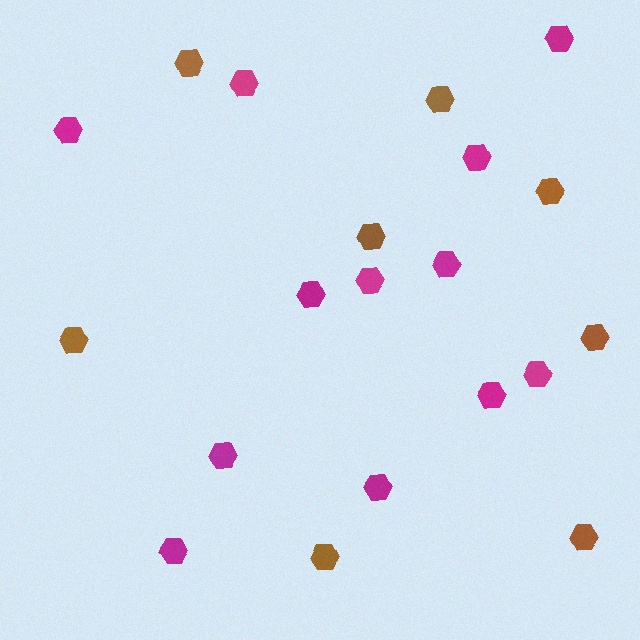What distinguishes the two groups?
There are 2 groups: one group of brown hexagons (8) and one group of magenta hexagons (12).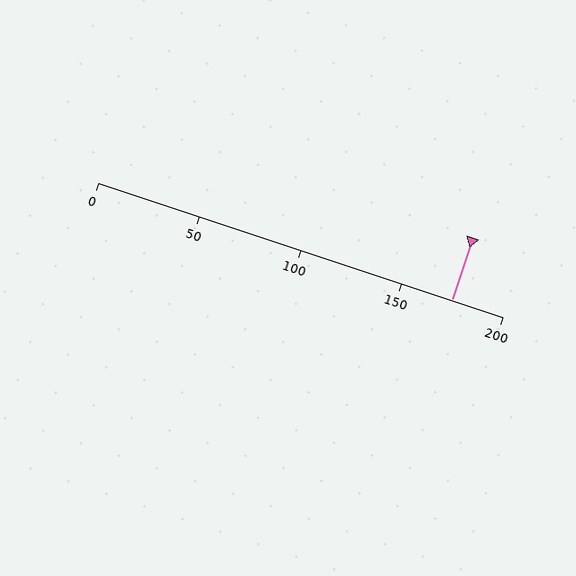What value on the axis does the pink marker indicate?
The marker indicates approximately 175.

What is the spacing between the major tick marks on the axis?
The major ticks are spaced 50 apart.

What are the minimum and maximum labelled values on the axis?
The axis runs from 0 to 200.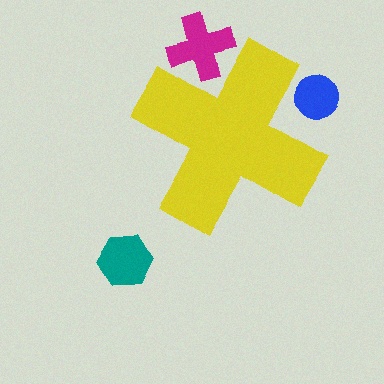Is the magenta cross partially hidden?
Yes, the magenta cross is partially hidden behind the yellow cross.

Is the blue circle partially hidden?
Yes, the blue circle is partially hidden behind the yellow cross.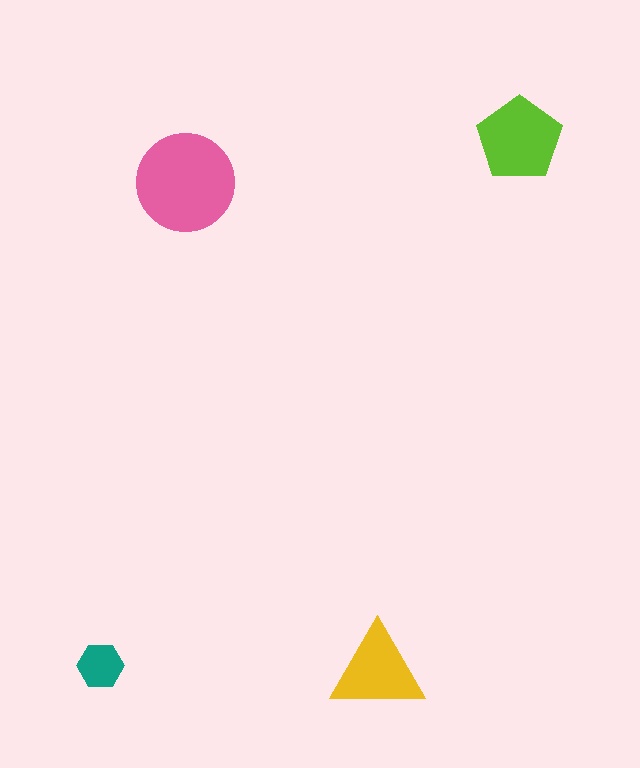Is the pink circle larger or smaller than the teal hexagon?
Larger.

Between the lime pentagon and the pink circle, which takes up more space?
The pink circle.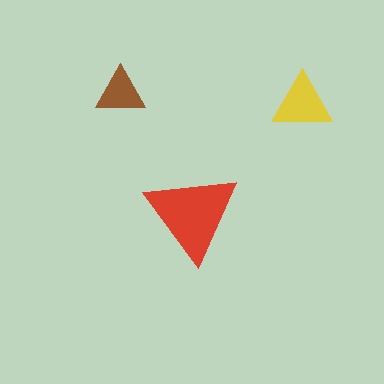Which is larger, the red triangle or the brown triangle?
The red one.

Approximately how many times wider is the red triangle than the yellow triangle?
About 1.5 times wider.